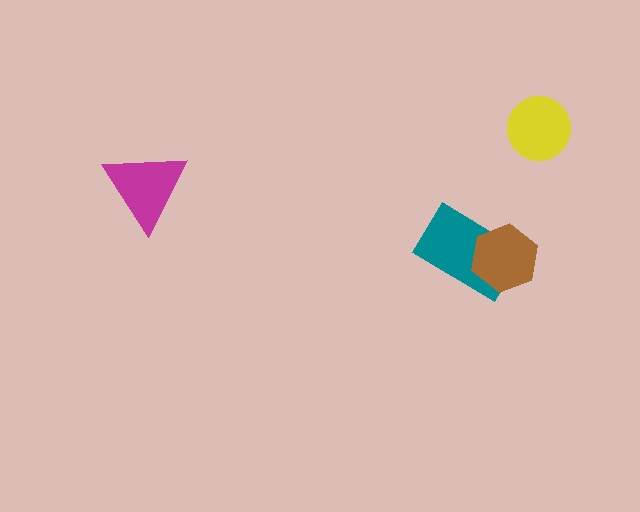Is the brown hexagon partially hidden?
No, no other shape covers it.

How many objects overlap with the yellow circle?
0 objects overlap with the yellow circle.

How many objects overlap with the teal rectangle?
1 object overlaps with the teal rectangle.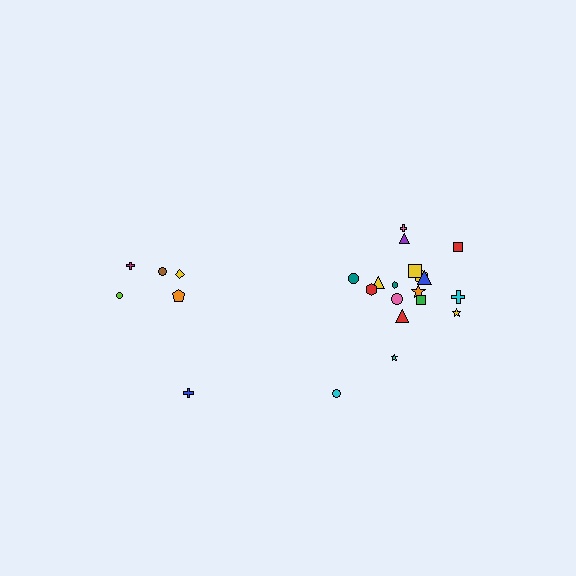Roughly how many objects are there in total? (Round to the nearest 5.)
Roughly 25 objects in total.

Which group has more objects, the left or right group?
The right group.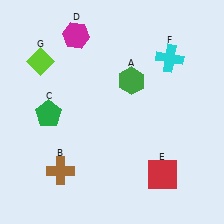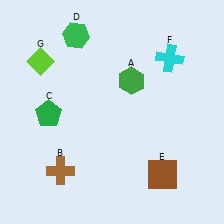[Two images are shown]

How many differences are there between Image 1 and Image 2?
There are 2 differences between the two images.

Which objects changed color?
D changed from magenta to green. E changed from red to brown.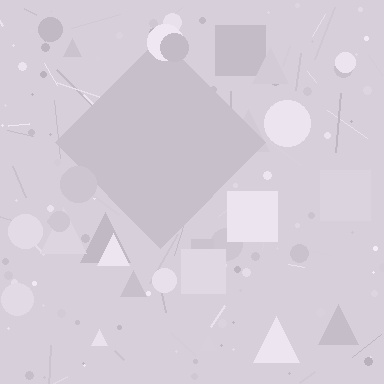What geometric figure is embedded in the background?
A diamond is embedded in the background.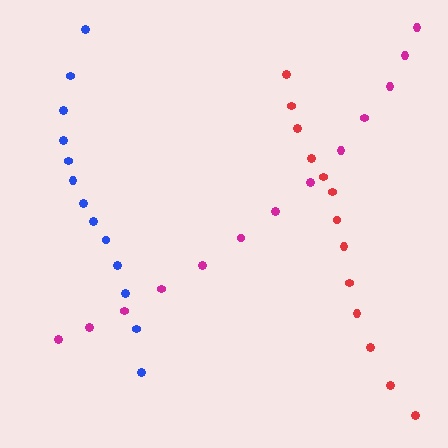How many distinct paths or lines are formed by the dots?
There are 3 distinct paths.